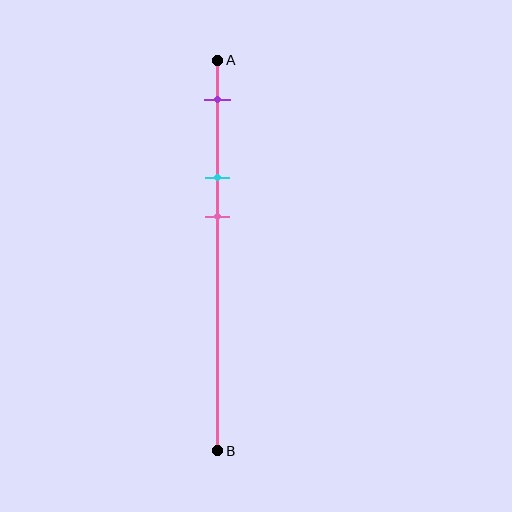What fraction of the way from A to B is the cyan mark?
The cyan mark is approximately 30% (0.3) of the way from A to B.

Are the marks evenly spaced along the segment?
Yes, the marks are approximately evenly spaced.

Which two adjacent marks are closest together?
The cyan and pink marks are the closest adjacent pair.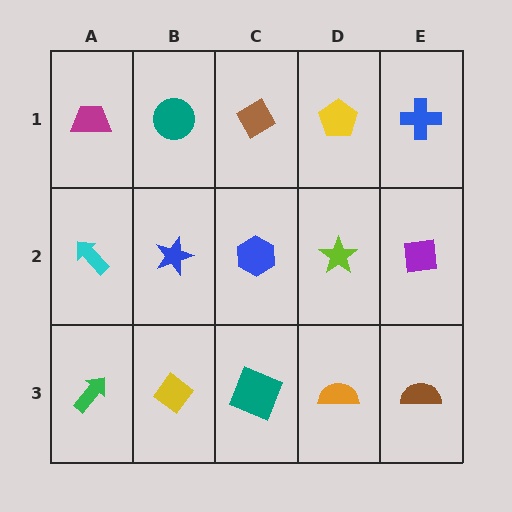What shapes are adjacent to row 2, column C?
A brown diamond (row 1, column C), a teal square (row 3, column C), a blue star (row 2, column B), a lime star (row 2, column D).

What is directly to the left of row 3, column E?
An orange semicircle.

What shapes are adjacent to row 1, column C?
A blue hexagon (row 2, column C), a teal circle (row 1, column B), a yellow pentagon (row 1, column D).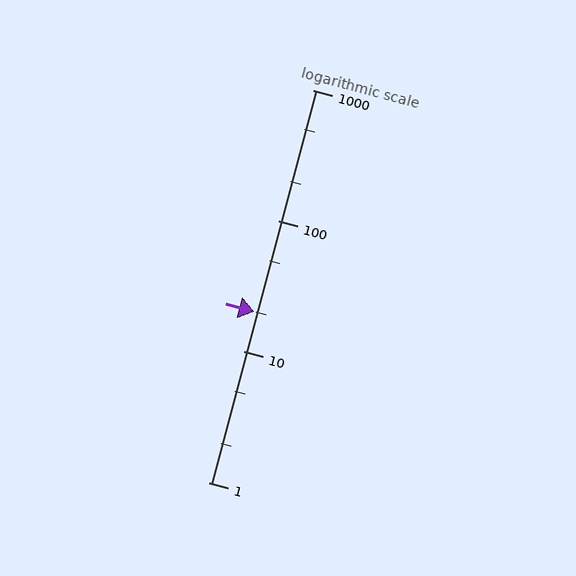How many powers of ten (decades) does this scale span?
The scale spans 3 decades, from 1 to 1000.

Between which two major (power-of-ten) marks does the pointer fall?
The pointer is between 10 and 100.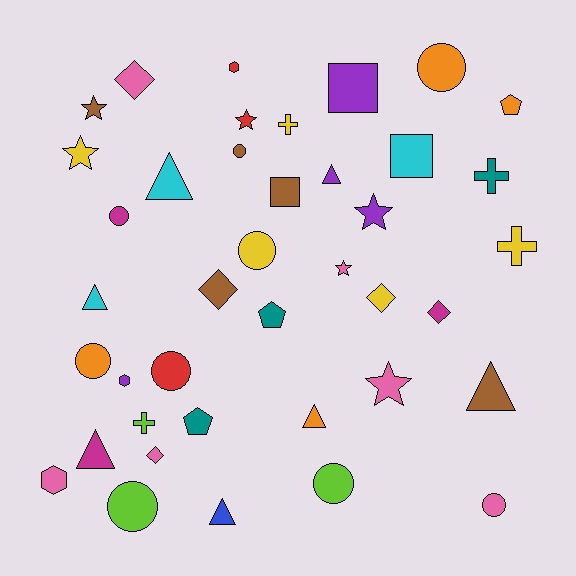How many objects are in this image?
There are 40 objects.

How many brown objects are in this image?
There are 5 brown objects.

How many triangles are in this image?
There are 7 triangles.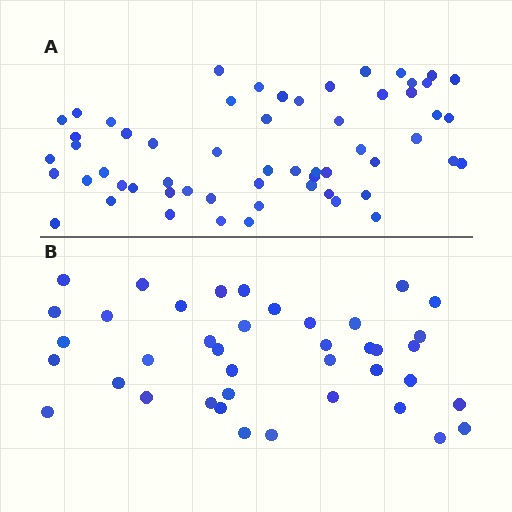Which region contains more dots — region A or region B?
Region A (the top region) has more dots.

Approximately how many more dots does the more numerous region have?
Region A has approximately 20 more dots than region B.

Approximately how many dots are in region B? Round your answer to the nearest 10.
About 40 dots.